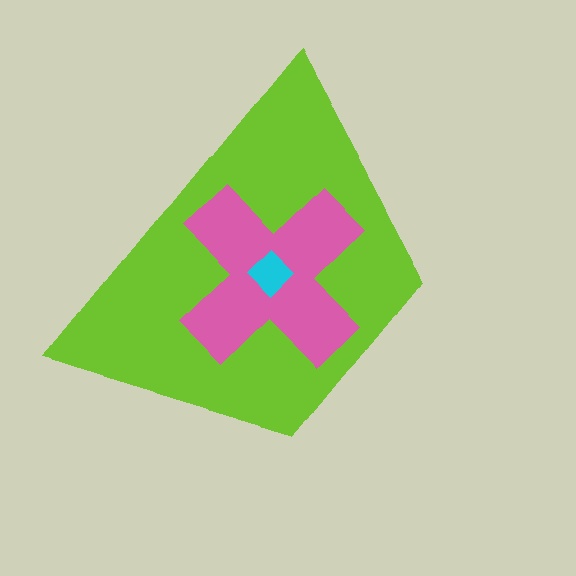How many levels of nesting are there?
3.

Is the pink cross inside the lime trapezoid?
Yes.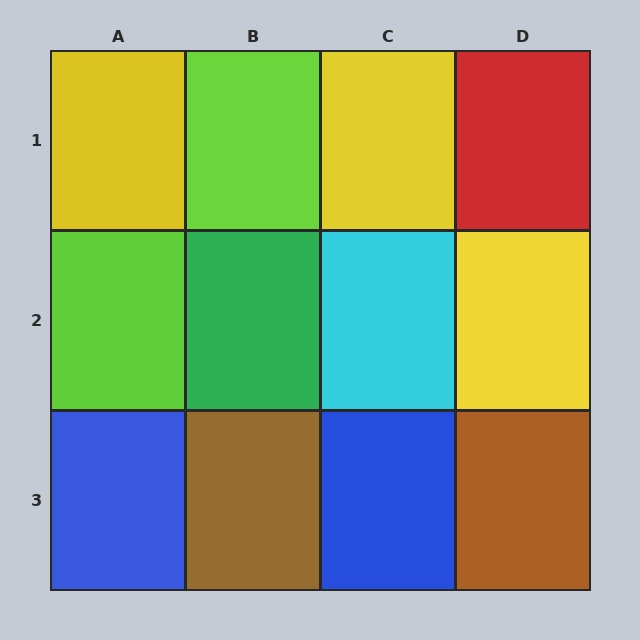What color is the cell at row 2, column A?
Lime.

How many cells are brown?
2 cells are brown.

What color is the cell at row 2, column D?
Yellow.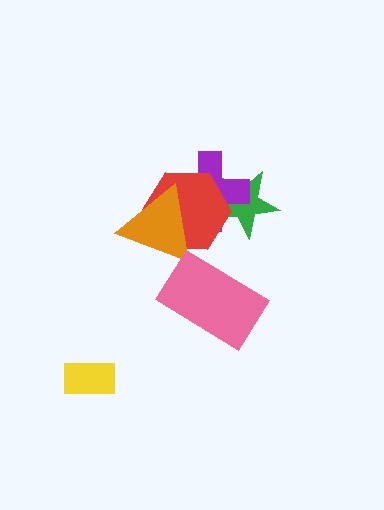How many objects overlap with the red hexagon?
3 objects overlap with the red hexagon.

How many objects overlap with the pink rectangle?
0 objects overlap with the pink rectangle.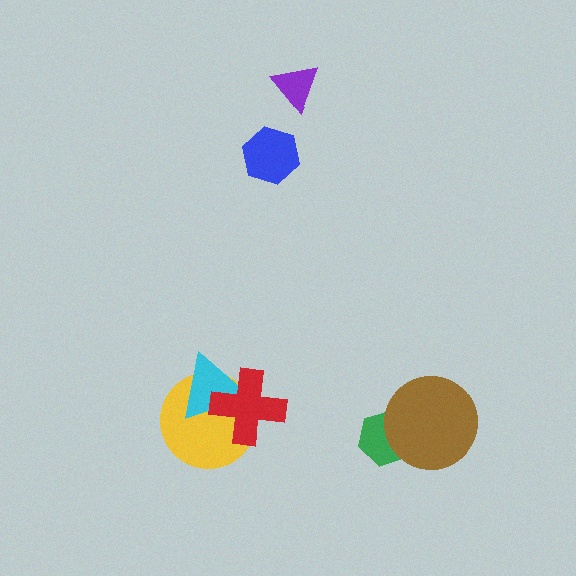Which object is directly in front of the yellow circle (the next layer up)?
The cyan triangle is directly in front of the yellow circle.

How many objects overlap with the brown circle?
1 object overlaps with the brown circle.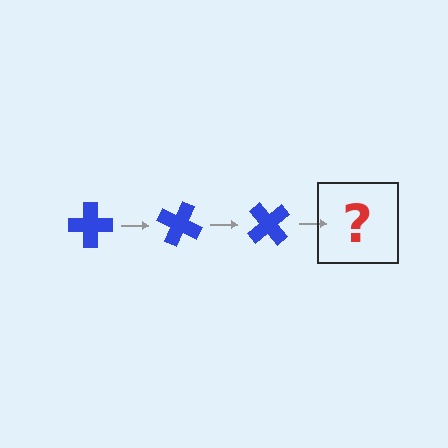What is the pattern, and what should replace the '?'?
The pattern is that the cross rotates 25 degrees each step. The '?' should be a blue cross rotated 75 degrees.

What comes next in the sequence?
The next element should be a blue cross rotated 75 degrees.